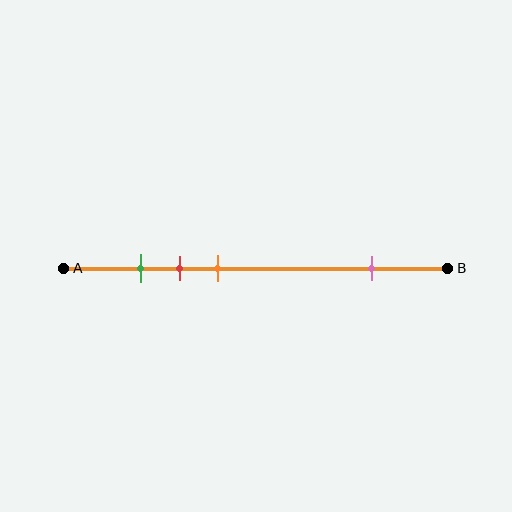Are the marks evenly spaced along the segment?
No, the marks are not evenly spaced.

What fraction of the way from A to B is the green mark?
The green mark is approximately 20% (0.2) of the way from A to B.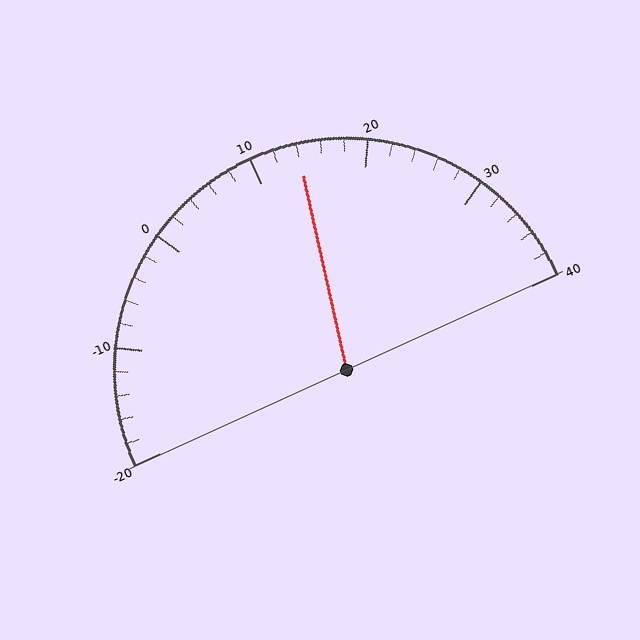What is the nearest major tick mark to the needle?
The nearest major tick mark is 10.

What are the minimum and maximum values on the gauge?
The gauge ranges from -20 to 40.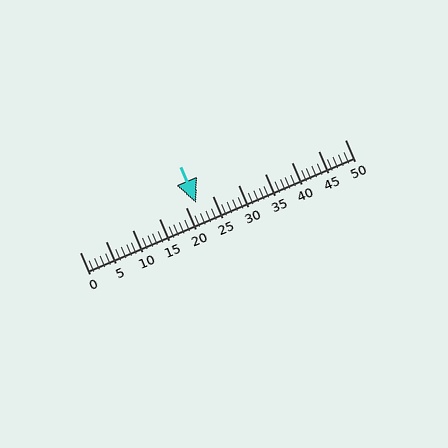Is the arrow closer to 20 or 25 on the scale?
The arrow is closer to 20.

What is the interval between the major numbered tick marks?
The major tick marks are spaced 5 units apart.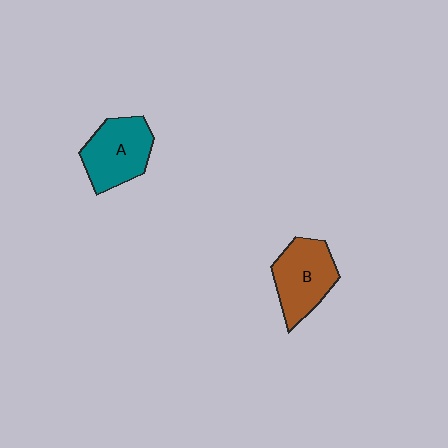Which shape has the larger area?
Shape B (brown).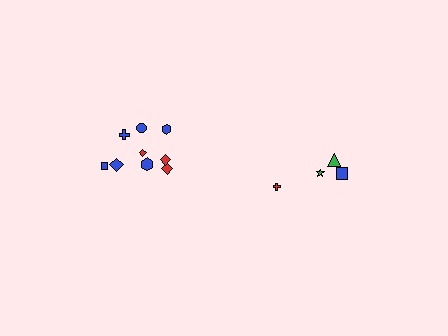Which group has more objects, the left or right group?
The left group.